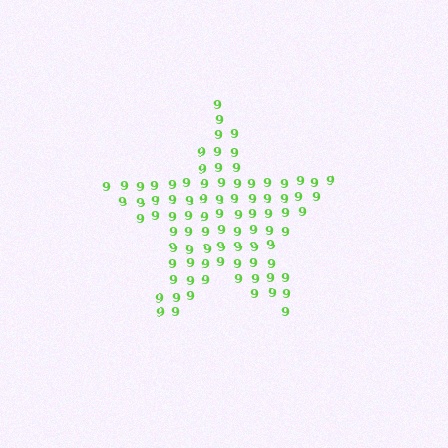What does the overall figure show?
The overall figure shows a star.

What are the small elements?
The small elements are digit 9's.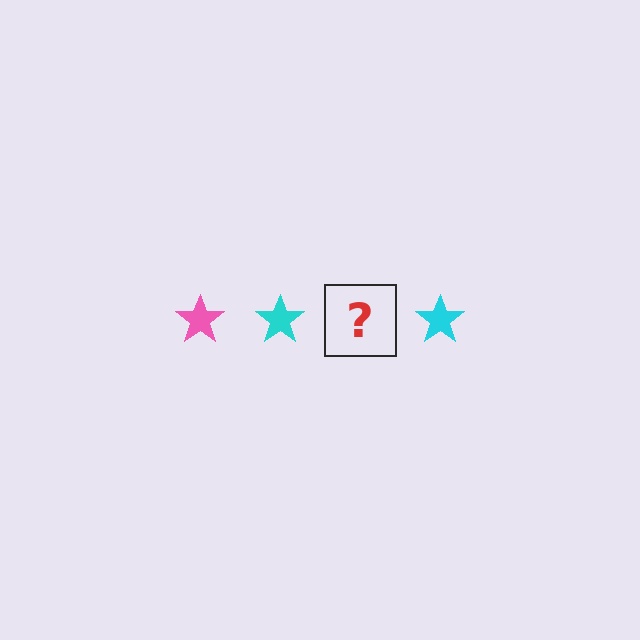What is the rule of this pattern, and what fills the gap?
The rule is that the pattern cycles through pink, cyan stars. The gap should be filled with a pink star.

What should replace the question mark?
The question mark should be replaced with a pink star.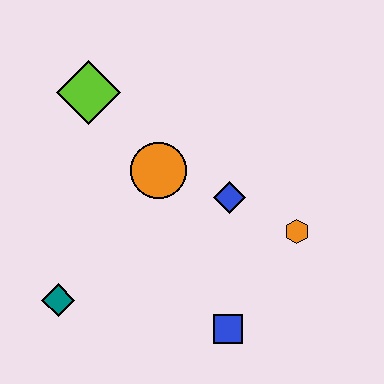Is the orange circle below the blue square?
No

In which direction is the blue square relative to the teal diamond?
The blue square is to the right of the teal diamond.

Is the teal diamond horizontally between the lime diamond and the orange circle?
No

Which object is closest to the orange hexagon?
The blue diamond is closest to the orange hexagon.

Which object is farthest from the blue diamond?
The teal diamond is farthest from the blue diamond.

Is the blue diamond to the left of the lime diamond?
No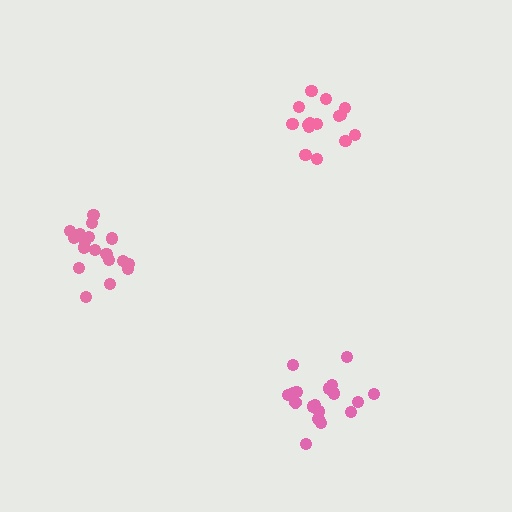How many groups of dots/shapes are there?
There are 3 groups.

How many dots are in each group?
Group 1: 18 dots, Group 2: 15 dots, Group 3: 18 dots (51 total).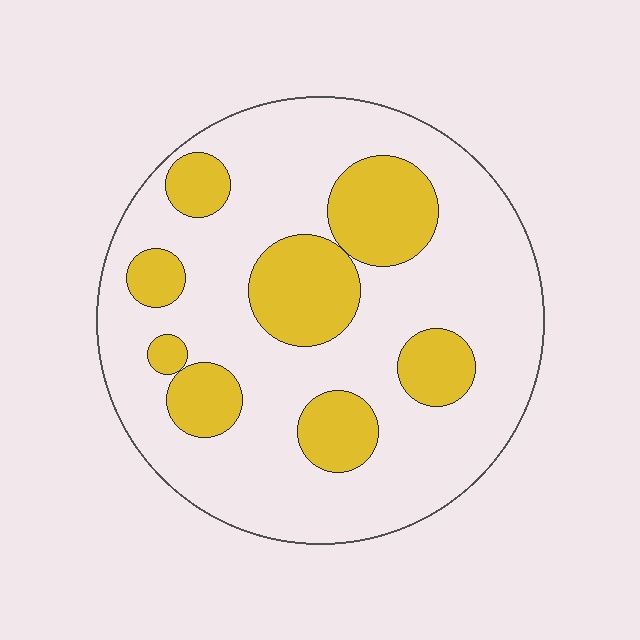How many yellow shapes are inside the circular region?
8.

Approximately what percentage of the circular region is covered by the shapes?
Approximately 25%.